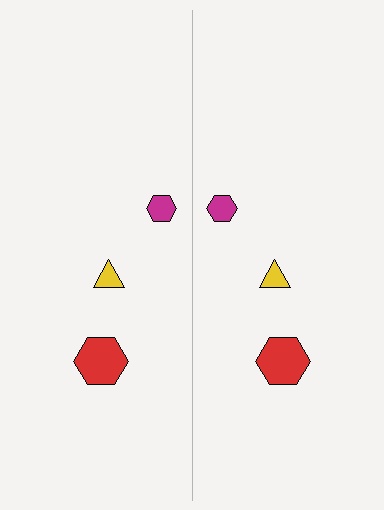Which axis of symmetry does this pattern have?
The pattern has a vertical axis of symmetry running through the center of the image.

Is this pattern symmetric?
Yes, this pattern has bilateral (reflection) symmetry.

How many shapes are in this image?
There are 6 shapes in this image.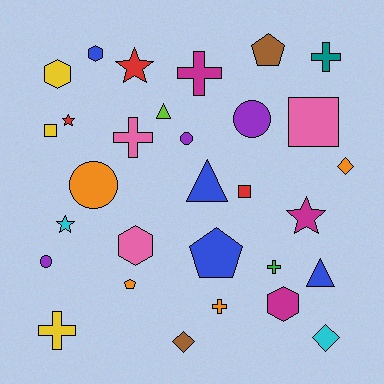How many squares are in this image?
There are 3 squares.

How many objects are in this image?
There are 30 objects.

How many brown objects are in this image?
There are 2 brown objects.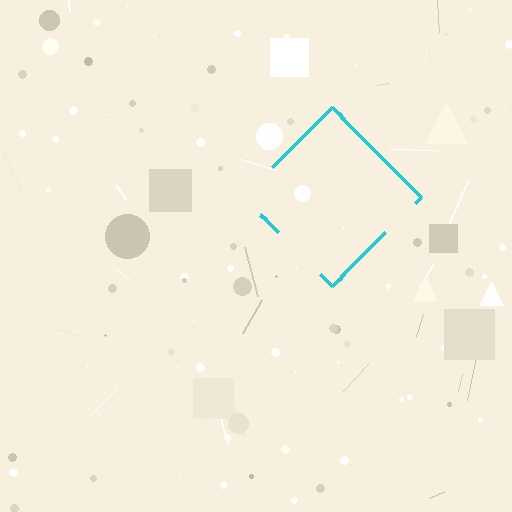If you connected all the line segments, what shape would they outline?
They would outline a diamond.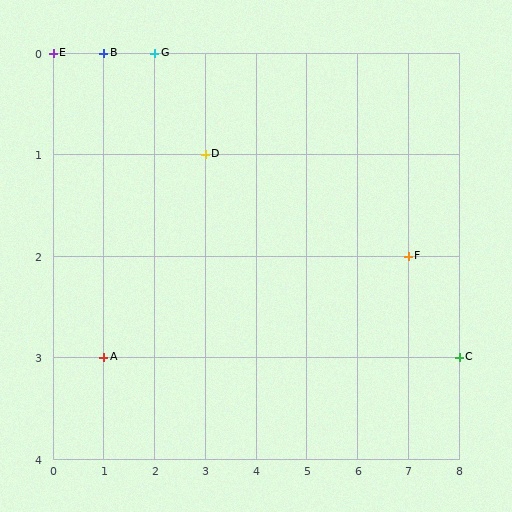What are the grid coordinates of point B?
Point B is at grid coordinates (1, 0).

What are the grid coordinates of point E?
Point E is at grid coordinates (0, 0).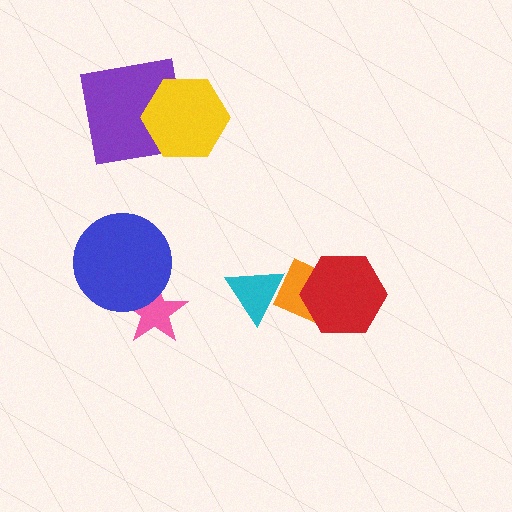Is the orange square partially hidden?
Yes, it is partially covered by another shape.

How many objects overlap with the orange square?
2 objects overlap with the orange square.